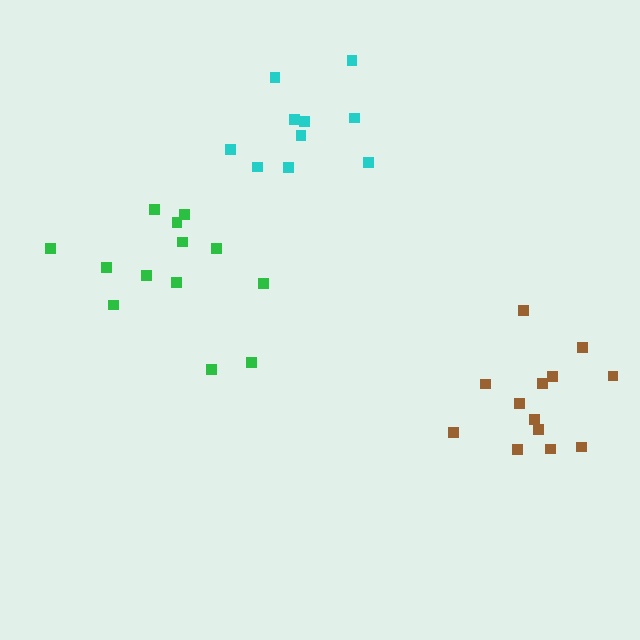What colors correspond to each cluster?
The clusters are colored: cyan, brown, green.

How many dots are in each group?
Group 1: 10 dots, Group 2: 13 dots, Group 3: 13 dots (36 total).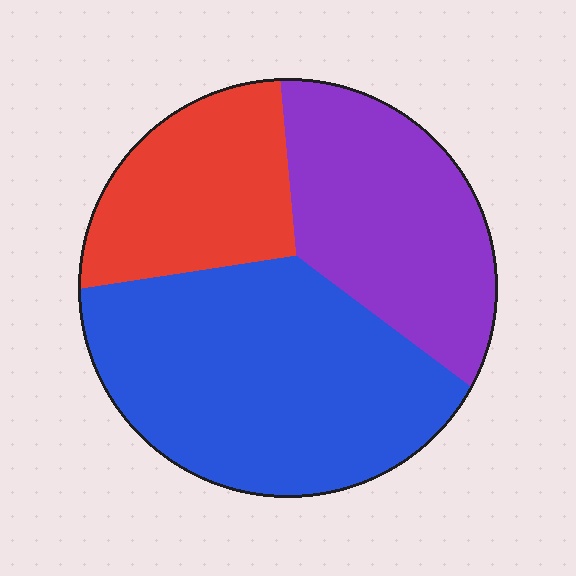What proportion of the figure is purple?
Purple covers roughly 30% of the figure.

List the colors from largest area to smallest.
From largest to smallest: blue, purple, red.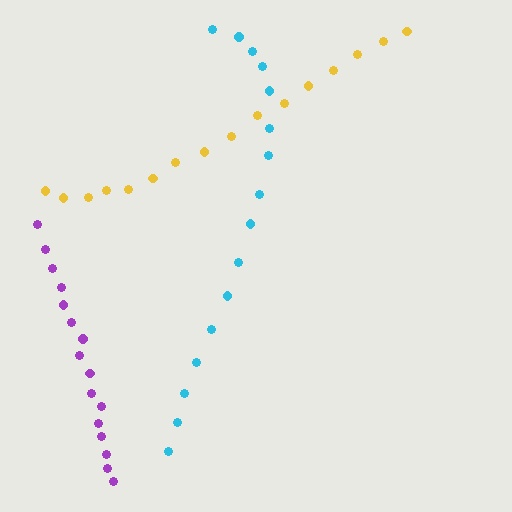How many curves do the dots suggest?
There are 3 distinct paths.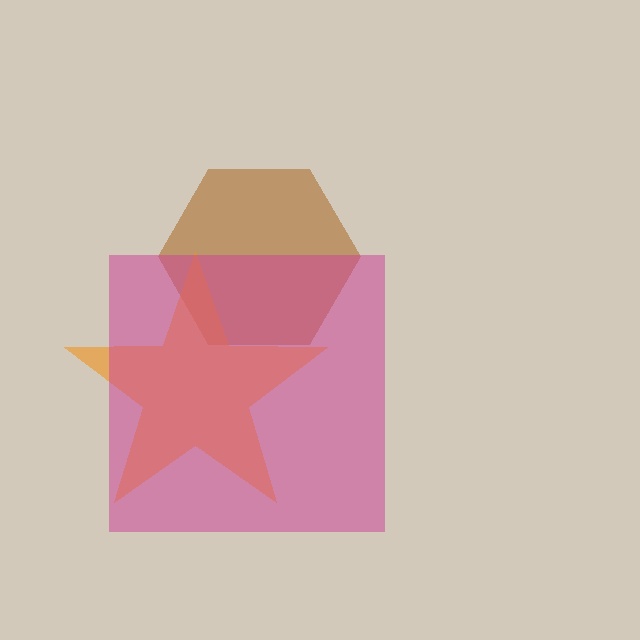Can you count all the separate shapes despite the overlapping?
Yes, there are 3 separate shapes.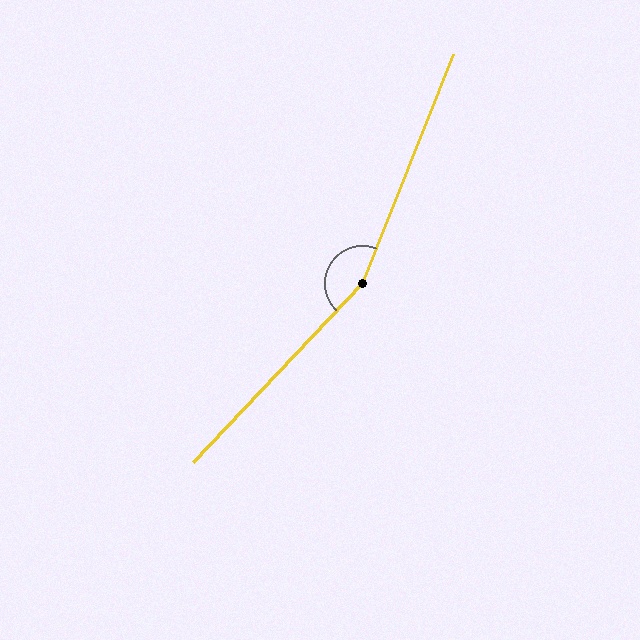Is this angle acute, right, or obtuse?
It is obtuse.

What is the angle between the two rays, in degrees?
Approximately 158 degrees.